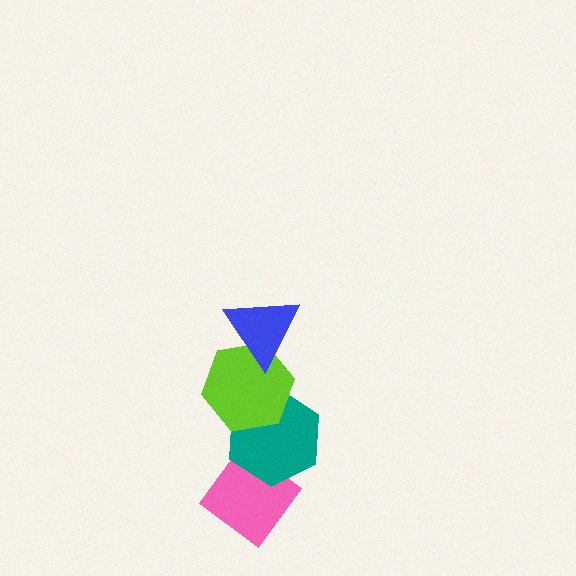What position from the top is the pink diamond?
The pink diamond is 4th from the top.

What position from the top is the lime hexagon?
The lime hexagon is 2nd from the top.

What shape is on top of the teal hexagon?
The lime hexagon is on top of the teal hexagon.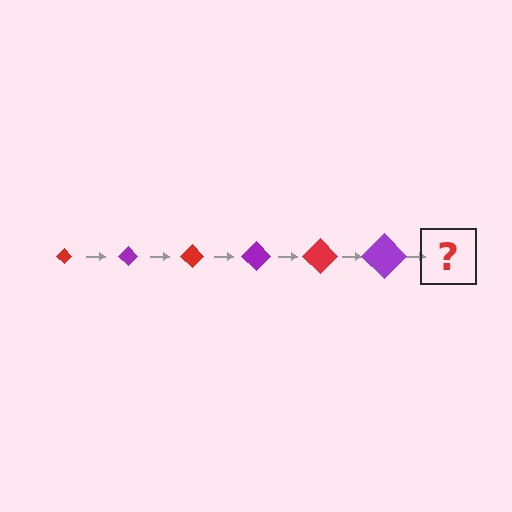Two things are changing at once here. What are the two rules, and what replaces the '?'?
The two rules are that the diamond grows larger each step and the color cycles through red and purple. The '?' should be a red diamond, larger than the previous one.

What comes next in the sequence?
The next element should be a red diamond, larger than the previous one.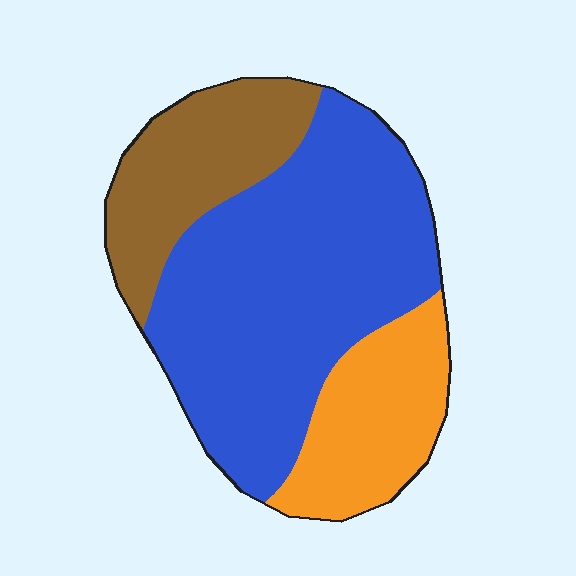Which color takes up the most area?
Blue, at roughly 55%.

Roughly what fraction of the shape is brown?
Brown takes up about one fifth (1/5) of the shape.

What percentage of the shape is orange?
Orange takes up about one fifth (1/5) of the shape.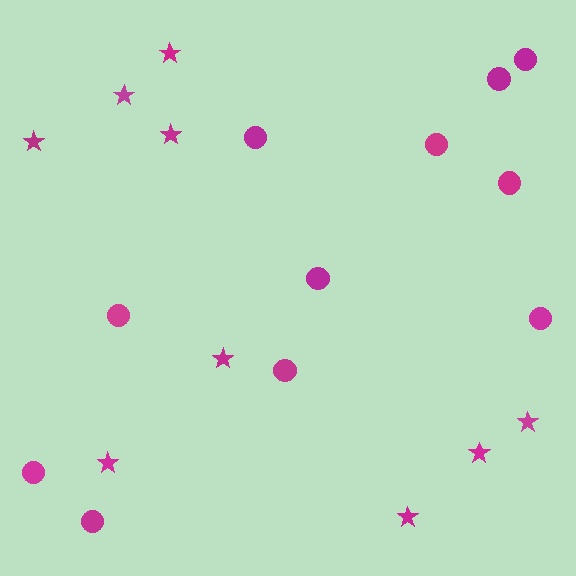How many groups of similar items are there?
There are 2 groups: one group of circles (11) and one group of stars (9).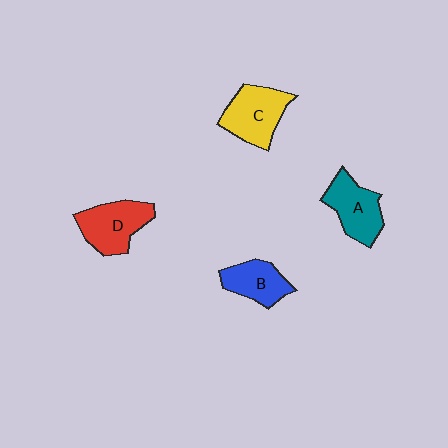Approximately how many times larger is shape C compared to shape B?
Approximately 1.3 times.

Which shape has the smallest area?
Shape B (blue).